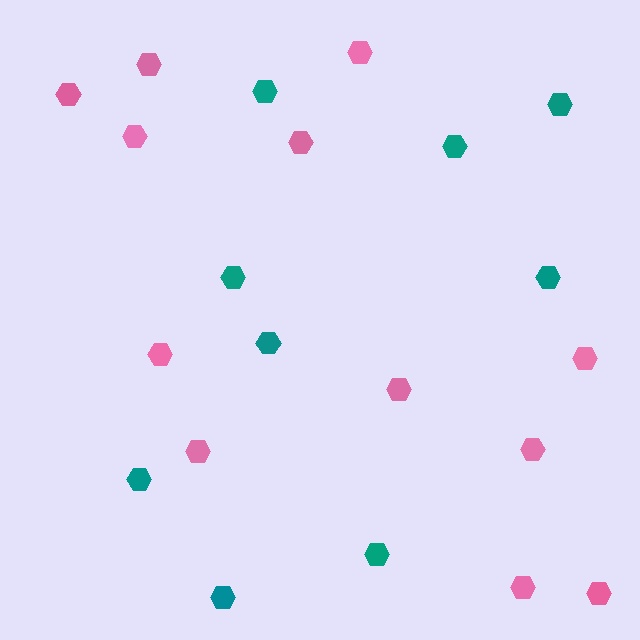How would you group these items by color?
There are 2 groups: one group of pink hexagons (12) and one group of teal hexagons (9).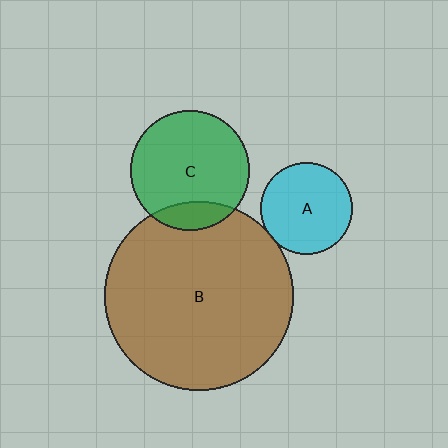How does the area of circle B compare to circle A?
Approximately 4.2 times.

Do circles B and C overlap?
Yes.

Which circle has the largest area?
Circle B (brown).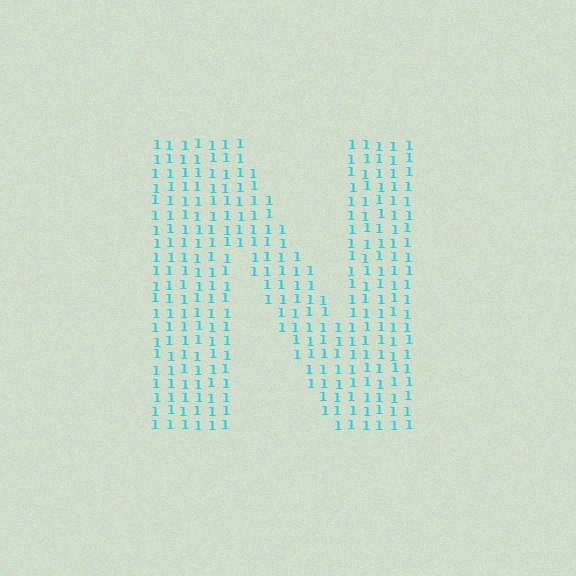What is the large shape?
The large shape is the letter N.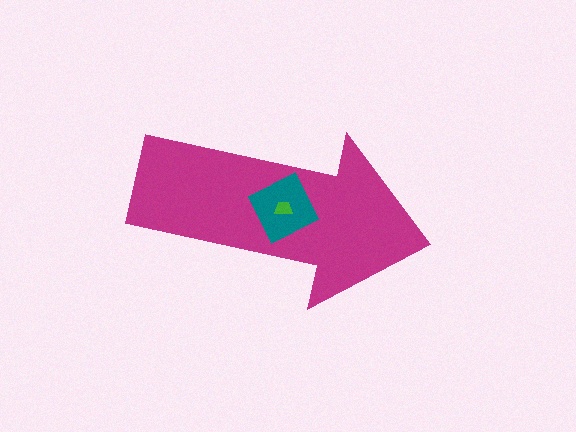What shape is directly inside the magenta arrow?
The teal diamond.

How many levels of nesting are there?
3.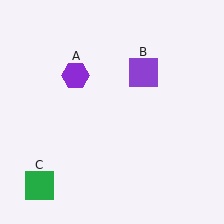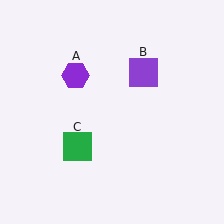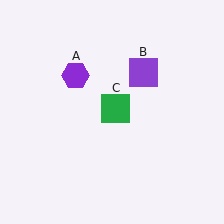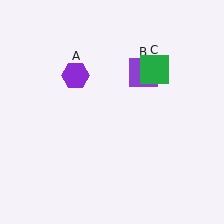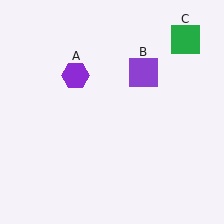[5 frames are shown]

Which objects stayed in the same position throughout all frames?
Purple hexagon (object A) and purple square (object B) remained stationary.